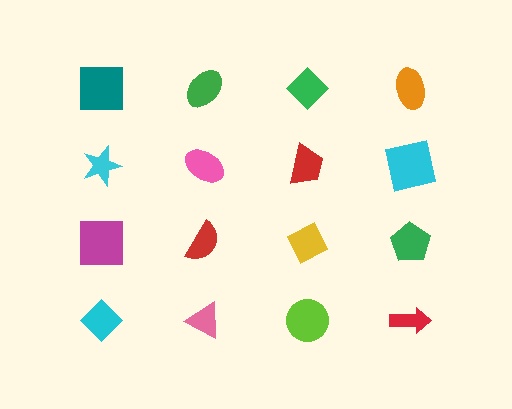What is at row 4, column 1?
A cyan diamond.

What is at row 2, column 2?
A pink ellipse.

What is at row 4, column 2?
A pink triangle.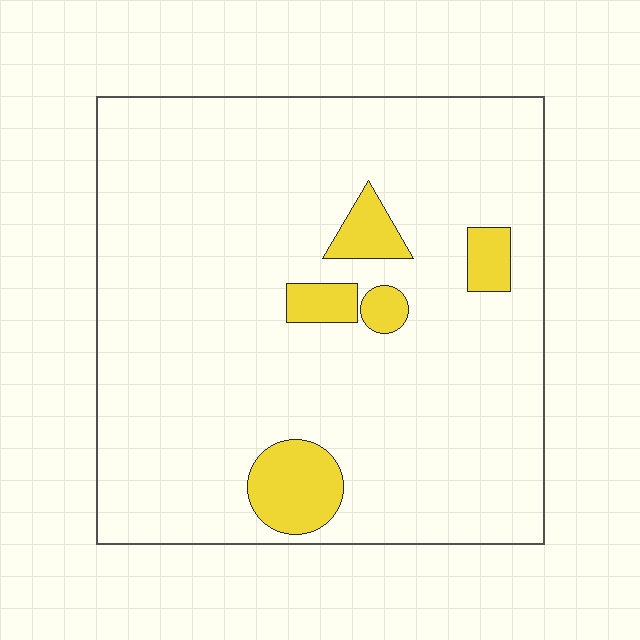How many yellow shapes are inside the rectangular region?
5.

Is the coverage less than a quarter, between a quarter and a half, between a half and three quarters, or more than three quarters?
Less than a quarter.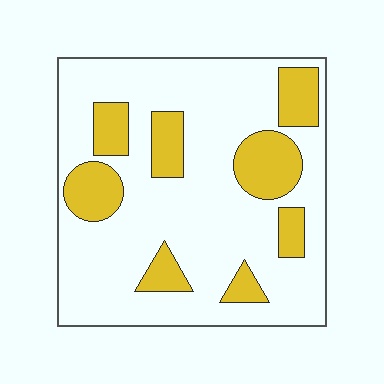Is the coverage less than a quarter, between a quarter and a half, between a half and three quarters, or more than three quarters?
Less than a quarter.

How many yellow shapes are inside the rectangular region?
8.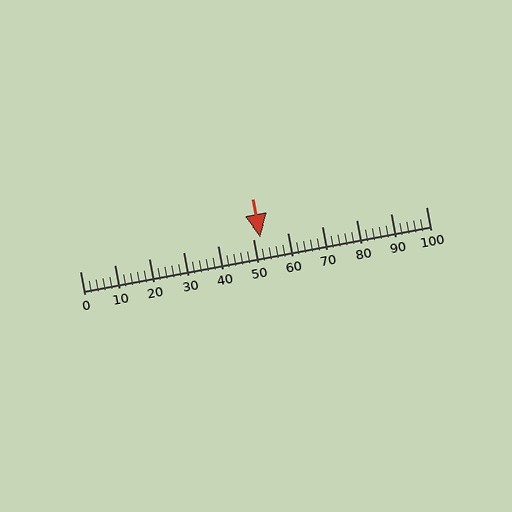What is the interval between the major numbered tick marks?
The major tick marks are spaced 10 units apart.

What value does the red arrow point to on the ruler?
The red arrow points to approximately 52.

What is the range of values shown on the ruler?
The ruler shows values from 0 to 100.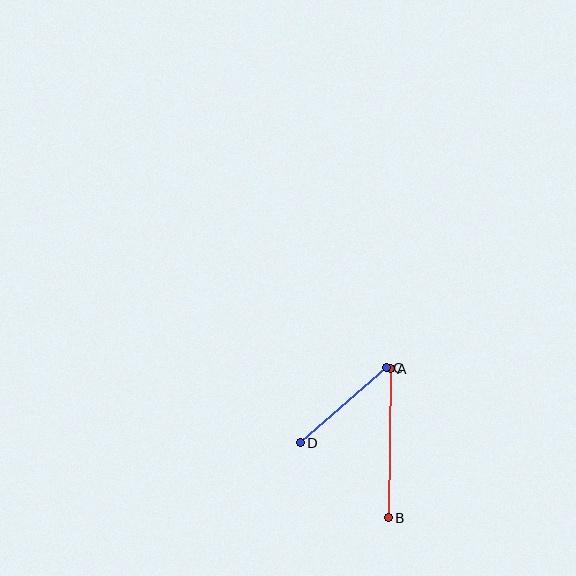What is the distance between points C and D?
The distance is approximately 115 pixels.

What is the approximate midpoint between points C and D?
The midpoint is at approximately (343, 405) pixels.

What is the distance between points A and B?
The distance is approximately 149 pixels.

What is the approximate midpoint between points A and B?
The midpoint is at approximately (389, 443) pixels.